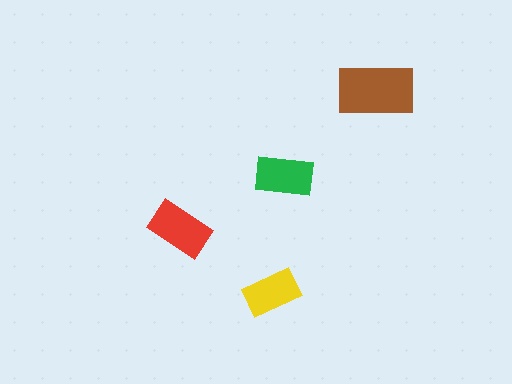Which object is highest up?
The brown rectangle is topmost.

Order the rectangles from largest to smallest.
the brown one, the red one, the green one, the yellow one.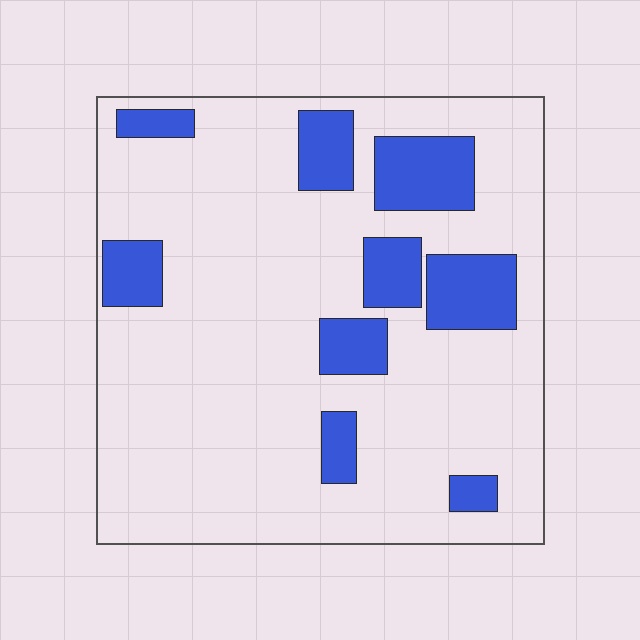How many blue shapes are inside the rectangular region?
9.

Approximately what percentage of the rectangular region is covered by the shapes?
Approximately 20%.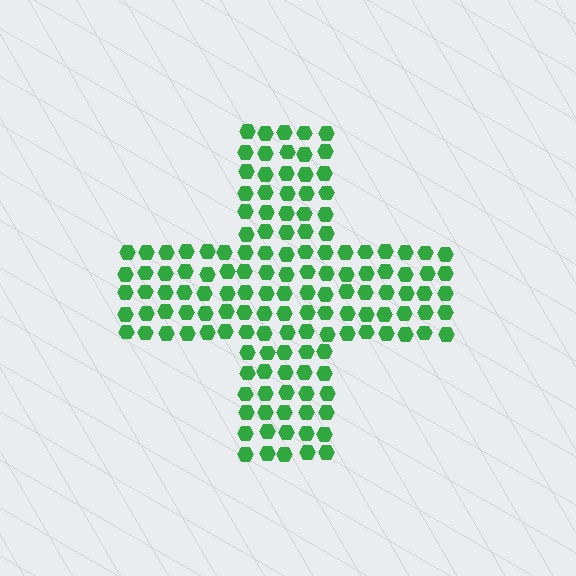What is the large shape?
The large shape is a cross.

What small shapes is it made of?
It is made of small hexagons.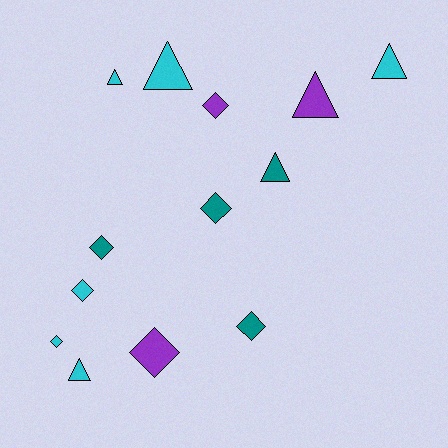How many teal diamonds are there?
There are 3 teal diamonds.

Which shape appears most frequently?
Diamond, with 7 objects.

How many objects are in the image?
There are 13 objects.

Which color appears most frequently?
Cyan, with 6 objects.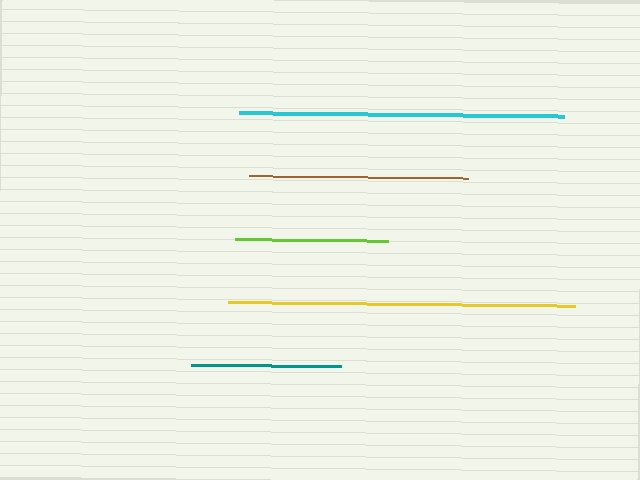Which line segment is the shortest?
The teal line is the shortest at approximately 150 pixels.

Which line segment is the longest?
The yellow line is the longest at approximately 347 pixels.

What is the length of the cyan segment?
The cyan segment is approximately 325 pixels long.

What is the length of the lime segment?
The lime segment is approximately 153 pixels long.